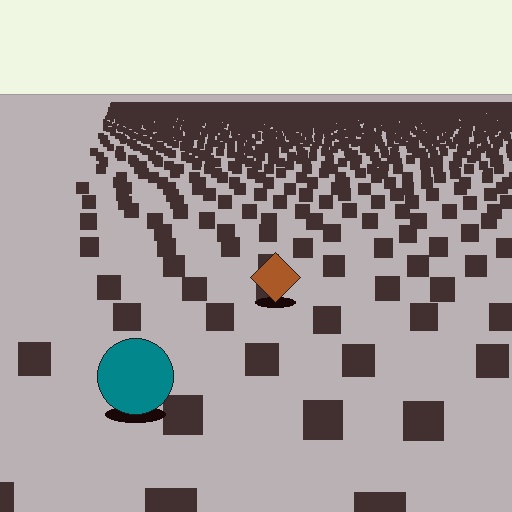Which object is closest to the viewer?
The teal circle is closest. The texture marks near it are larger and more spread out.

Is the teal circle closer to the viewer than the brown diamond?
Yes. The teal circle is closer — you can tell from the texture gradient: the ground texture is coarser near it.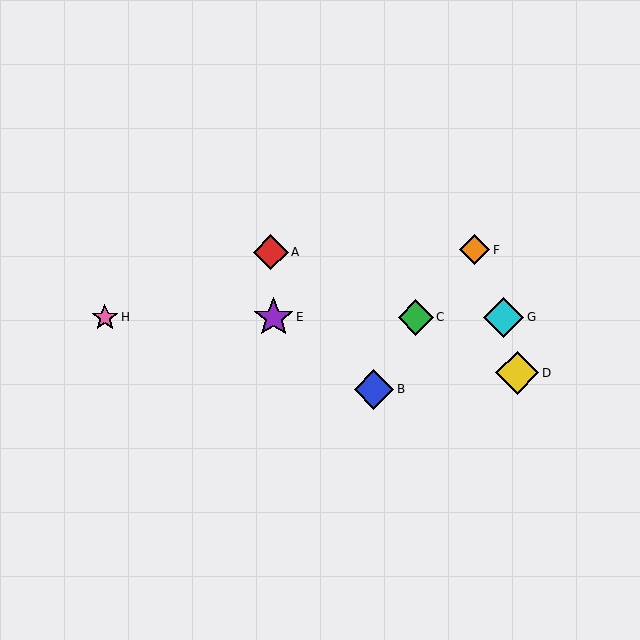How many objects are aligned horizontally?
4 objects (C, E, G, H) are aligned horizontally.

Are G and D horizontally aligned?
No, G is at y≈317 and D is at y≈373.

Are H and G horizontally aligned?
Yes, both are at y≈317.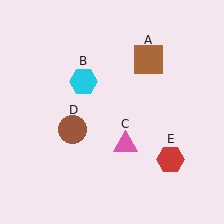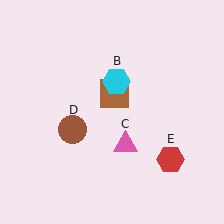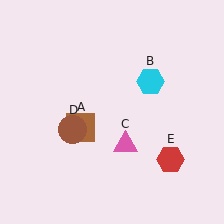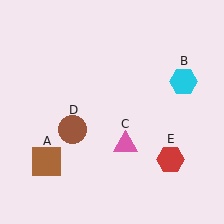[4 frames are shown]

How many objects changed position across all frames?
2 objects changed position: brown square (object A), cyan hexagon (object B).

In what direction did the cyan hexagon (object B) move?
The cyan hexagon (object B) moved right.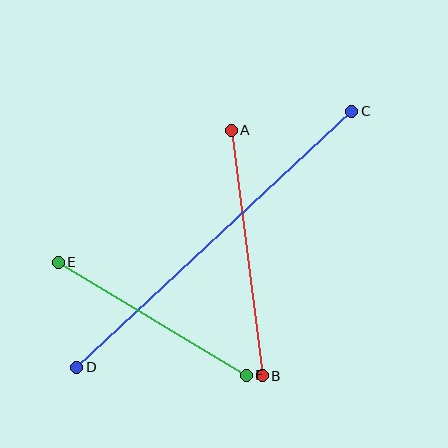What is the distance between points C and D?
The distance is approximately 376 pixels.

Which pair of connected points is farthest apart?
Points C and D are farthest apart.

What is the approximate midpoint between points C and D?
The midpoint is at approximately (214, 239) pixels.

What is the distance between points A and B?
The distance is approximately 248 pixels.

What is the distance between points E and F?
The distance is approximately 219 pixels.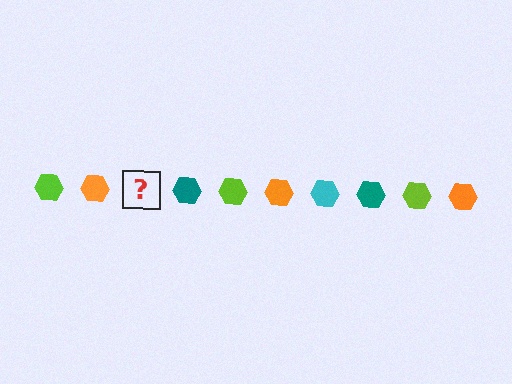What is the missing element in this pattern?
The missing element is a cyan hexagon.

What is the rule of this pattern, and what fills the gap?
The rule is that the pattern cycles through lime, orange, cyan, teal hexagons. The gap should be filled with a cyan hexagon.